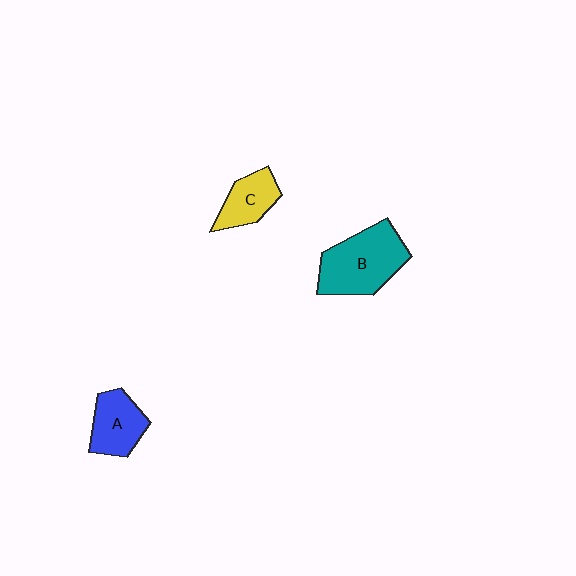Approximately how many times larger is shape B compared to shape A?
Approximately 1.6 times.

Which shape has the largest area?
Shape B (teal).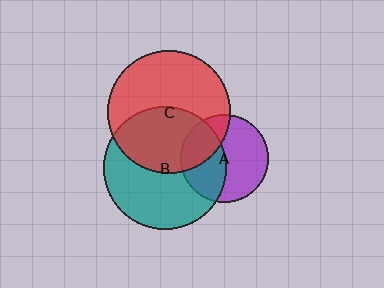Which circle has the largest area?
Circle C (red).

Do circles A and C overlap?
Yes.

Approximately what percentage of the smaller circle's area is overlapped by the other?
Approximately 30%.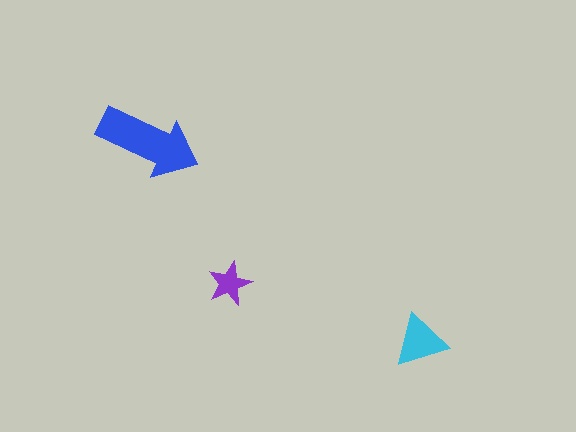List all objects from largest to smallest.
The blue arrow, the cyan triangle, the purple star.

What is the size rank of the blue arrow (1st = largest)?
1st.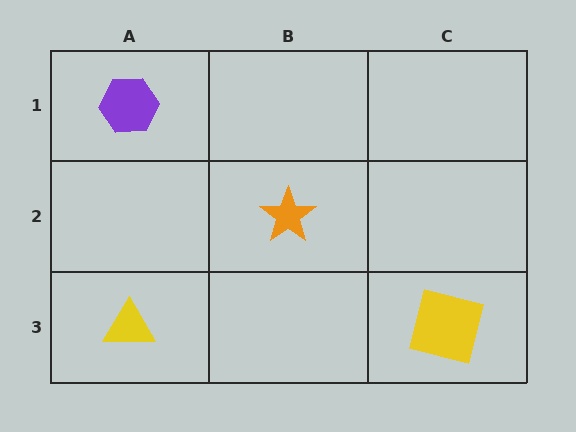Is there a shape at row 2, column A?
No, that cell is empty.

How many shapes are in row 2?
1 shape.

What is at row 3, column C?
A yellow square.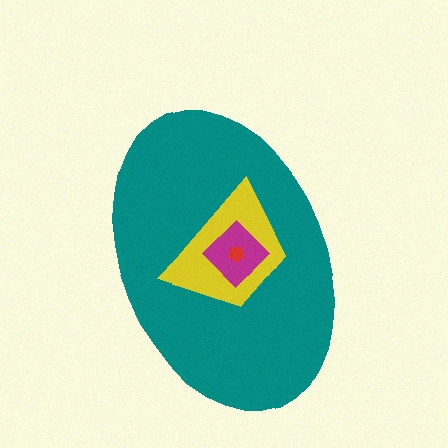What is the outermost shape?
The teal ellipse.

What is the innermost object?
The red pentagon.